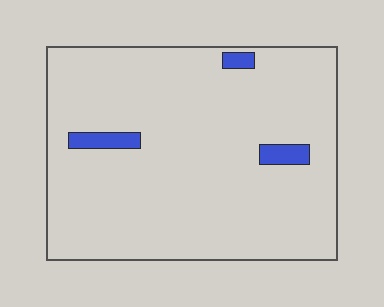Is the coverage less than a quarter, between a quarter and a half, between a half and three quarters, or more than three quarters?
Less than a quarter.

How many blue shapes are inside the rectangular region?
3.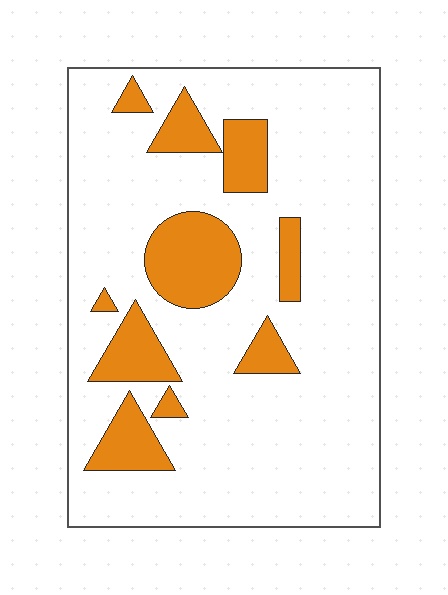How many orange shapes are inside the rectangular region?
10.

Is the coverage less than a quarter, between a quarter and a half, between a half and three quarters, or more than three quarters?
Less than a quarter.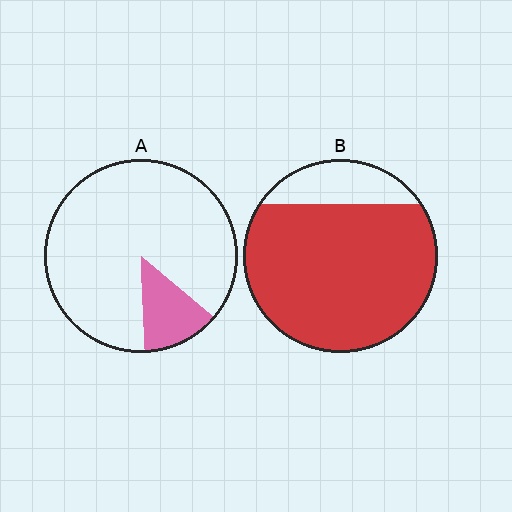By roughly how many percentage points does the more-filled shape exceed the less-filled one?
By roughly 70 percentage points (B over A).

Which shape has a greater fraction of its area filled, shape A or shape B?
Shape B.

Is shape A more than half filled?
No.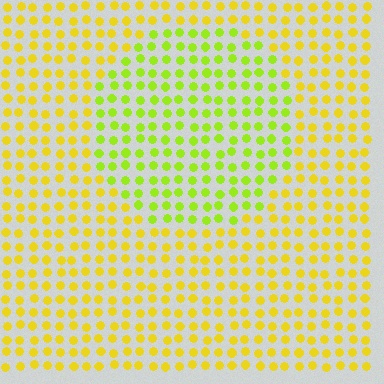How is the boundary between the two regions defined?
The boundary is defined purely by a slight shift in hue (about 31 degrees). Spacing, size, and orientation are identical on both sides.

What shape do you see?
I see a circle.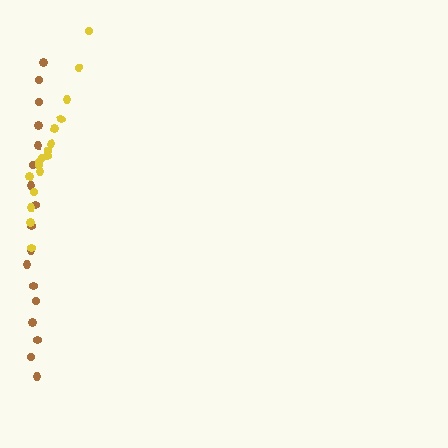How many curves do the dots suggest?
There are 2 distinct paths.